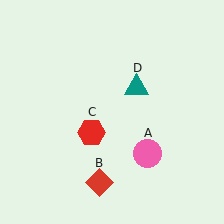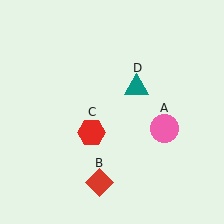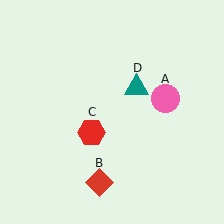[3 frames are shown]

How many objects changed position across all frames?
1 object changed position: pink circle (object A).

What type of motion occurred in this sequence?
The pink circle (object A) rotated counterclockwise around the center of the scene.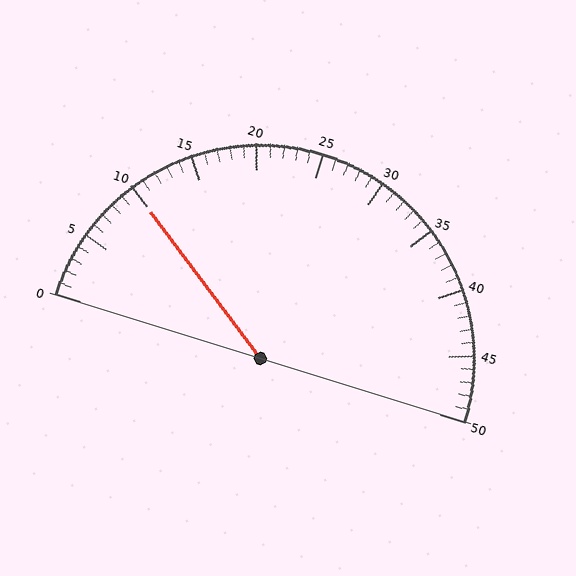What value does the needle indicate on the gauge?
The needle indicates approximately 10.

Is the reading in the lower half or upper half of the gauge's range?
The reading is in the lower half of the range (0 to 50).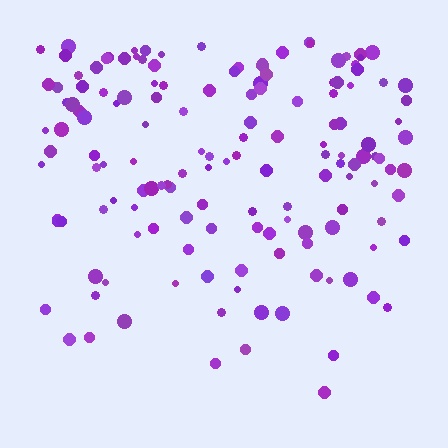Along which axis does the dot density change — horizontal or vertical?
Vertical.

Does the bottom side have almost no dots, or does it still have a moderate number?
Still a moderate number, just noticeably fewer than the top.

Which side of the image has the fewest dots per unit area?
The bottom.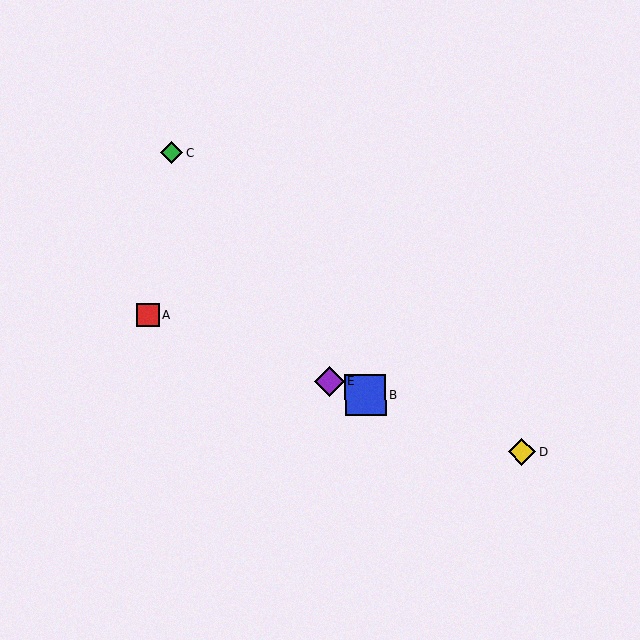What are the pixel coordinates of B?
Object B is at (366, 395).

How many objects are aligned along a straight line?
4 objects (A, B, D, E) are aligned along a straight line.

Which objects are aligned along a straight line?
Objects A, B, D, E are aligned along a straight line.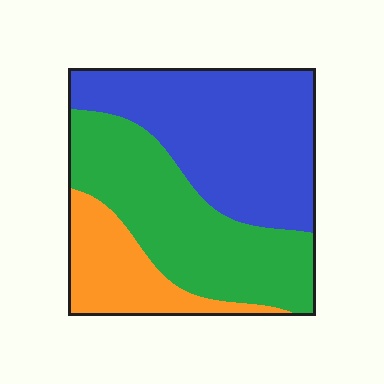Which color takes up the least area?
Orange, at roughly 20%.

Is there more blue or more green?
Blue.